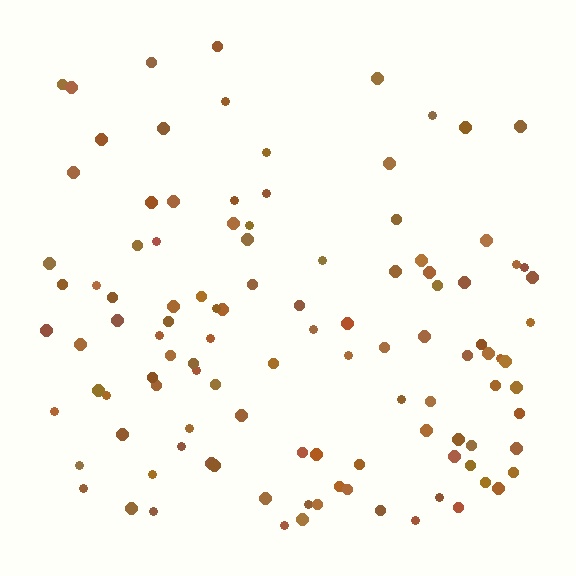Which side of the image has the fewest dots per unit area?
The top.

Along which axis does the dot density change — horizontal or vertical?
Vertical.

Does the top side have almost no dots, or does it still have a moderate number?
Still a moderate number, just noticeably fewer than the bottom.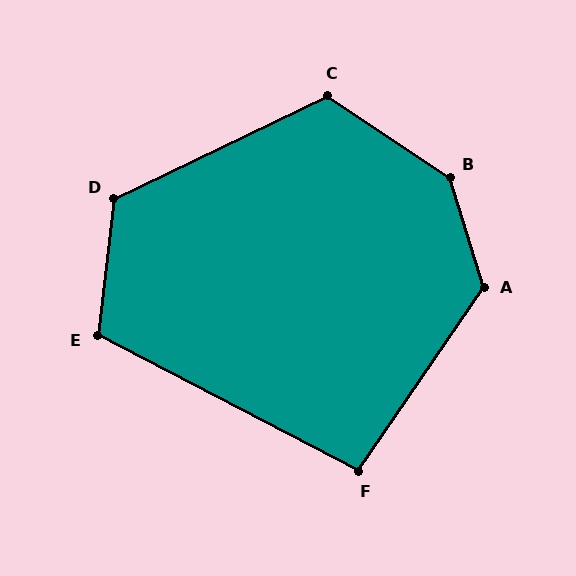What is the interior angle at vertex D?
Approximately 122 degrees (obtuse).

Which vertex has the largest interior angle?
B, at approximately 141 degrees.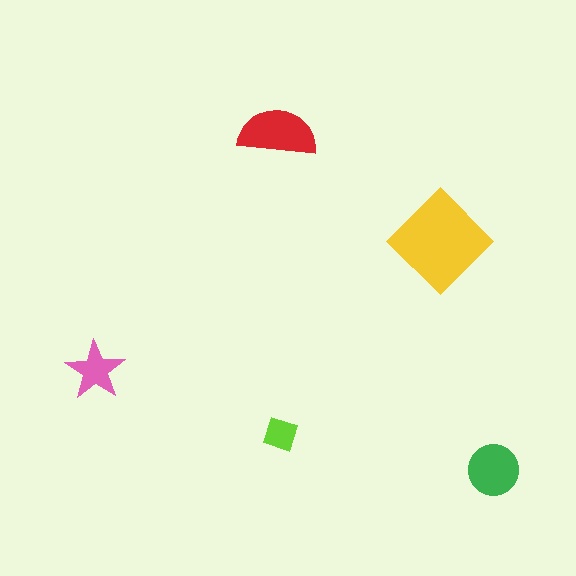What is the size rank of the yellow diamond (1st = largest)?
1st.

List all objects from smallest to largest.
The lime square, the pink star, the green circle, the red semicircle, the yellow diamond.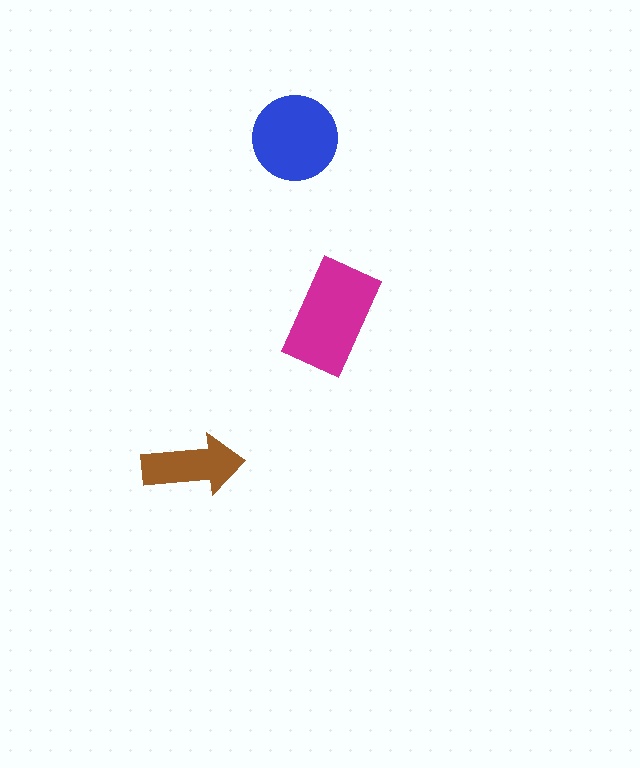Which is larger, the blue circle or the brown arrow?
The blue circle.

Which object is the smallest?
The brown arrow.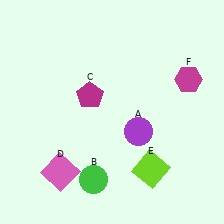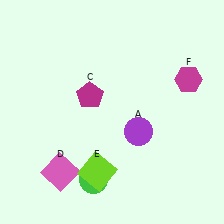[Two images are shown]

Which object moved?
The lime square (E) moved left.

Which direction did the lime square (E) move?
The lime square (E) moved left.